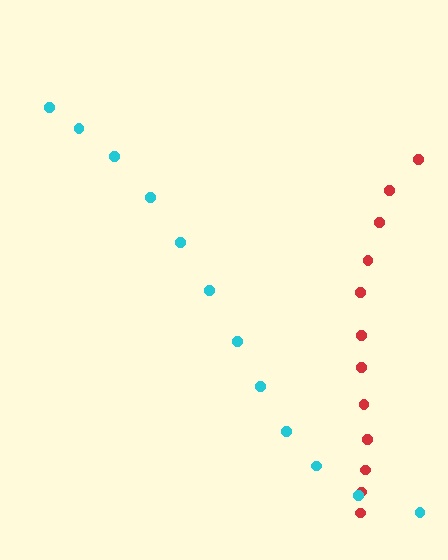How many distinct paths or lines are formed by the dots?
There are 2 distinct paths.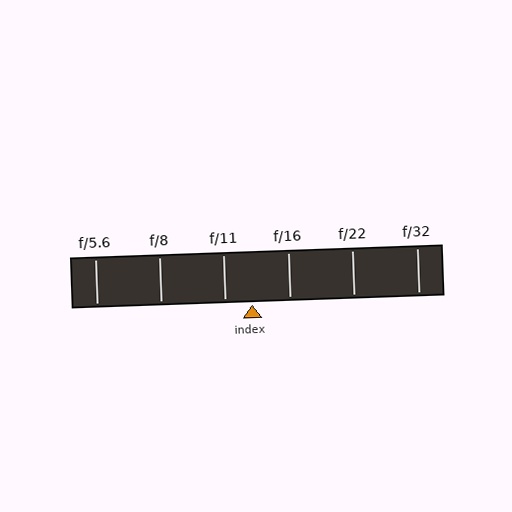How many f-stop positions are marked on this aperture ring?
There are 6 f-stop positions marked.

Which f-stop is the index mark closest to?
The index mark is closest to f/11.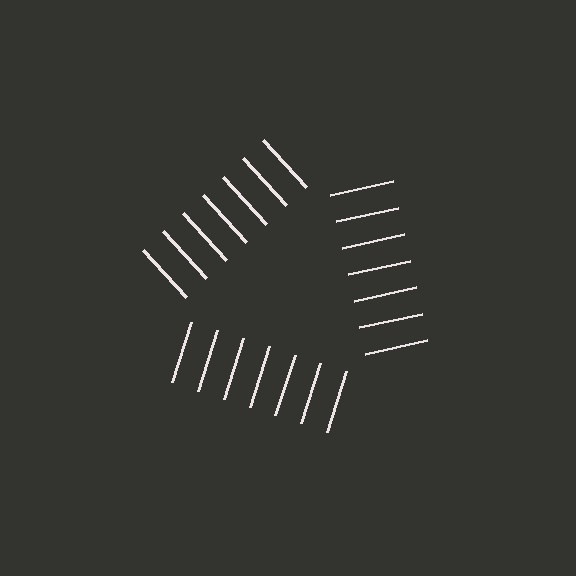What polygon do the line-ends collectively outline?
An illusory triangle — the line segments terminate on its edges but no continuous stroke is drawn.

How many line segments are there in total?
21 — 7 along each of the 3 edges.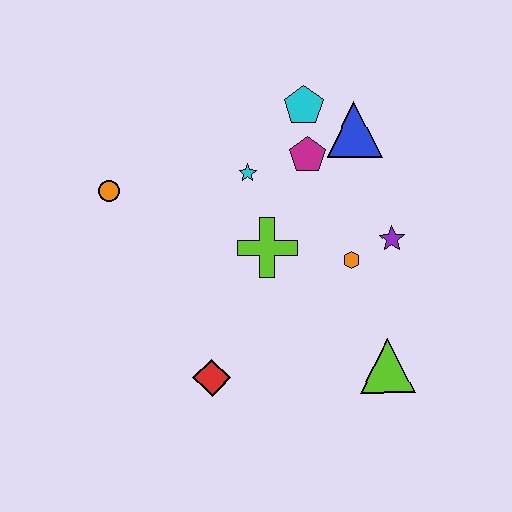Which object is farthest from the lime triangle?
The orange circle is farthest from the lime triangle.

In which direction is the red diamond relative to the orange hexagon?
The red diamond is to the left of the orange hexagon.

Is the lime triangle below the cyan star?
Yes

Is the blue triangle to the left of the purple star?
Yes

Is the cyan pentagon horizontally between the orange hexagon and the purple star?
No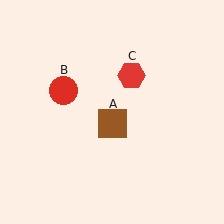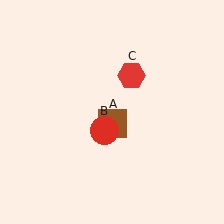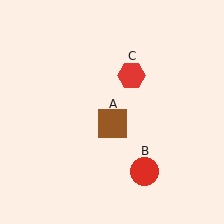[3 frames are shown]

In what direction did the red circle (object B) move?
The red circle (object B) moved down and to the right.